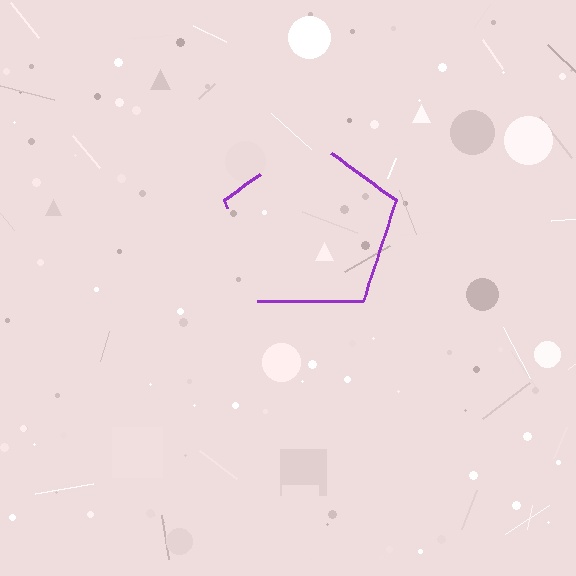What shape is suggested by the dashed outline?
The dashed outline suggests a pentagon.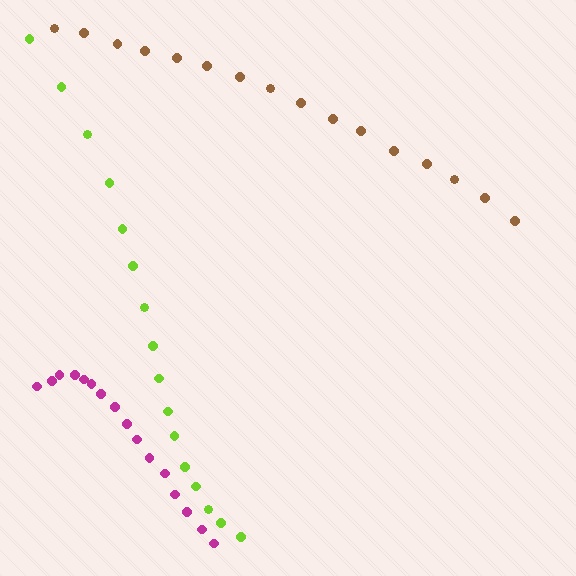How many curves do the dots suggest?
There are 3 distinct paths.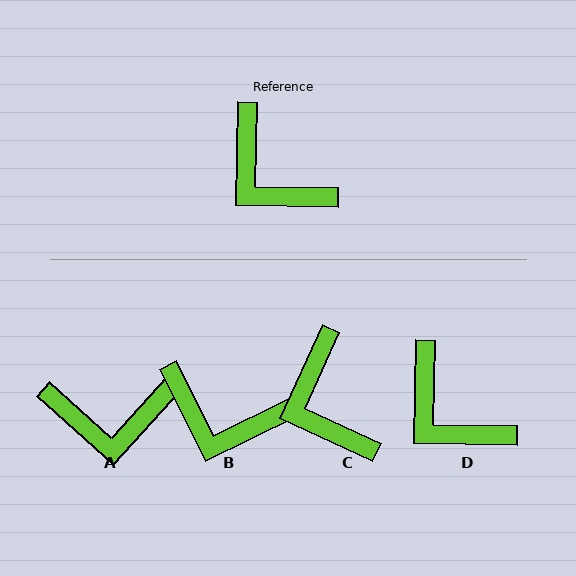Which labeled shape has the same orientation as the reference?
D.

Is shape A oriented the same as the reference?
No, it is off by about 49 degrees.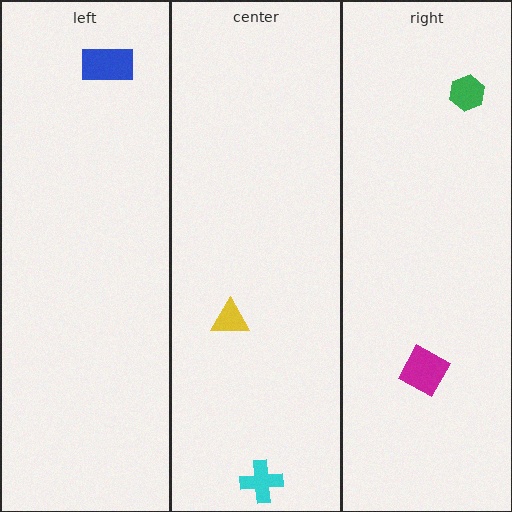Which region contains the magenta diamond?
The right region.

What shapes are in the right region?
The green hexagon, the magenta diamond.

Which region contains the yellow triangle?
The center region.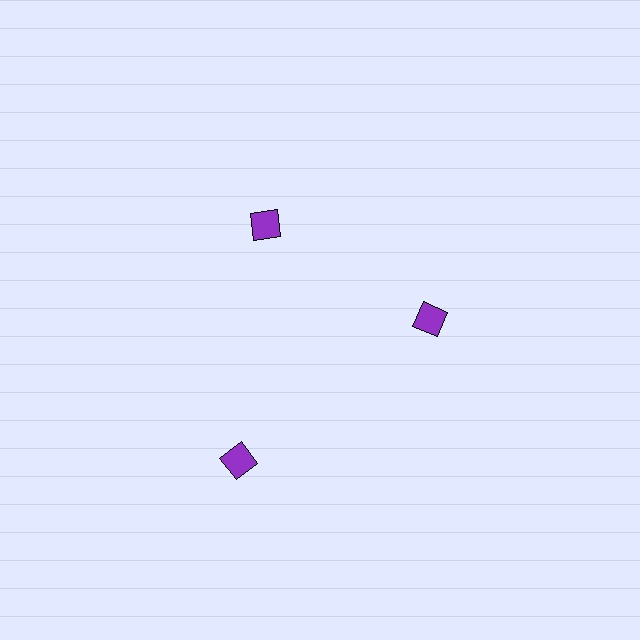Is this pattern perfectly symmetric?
No. The 3 purple diamonds are arranged in a ring, but one element near the 7 o'clock position is pushed outward from the center, breaking the 3-fold rotational symmetry.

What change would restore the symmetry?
The symmetry would be restored by moving it inward, back onto the ring so that all 3 diamonds sit at equal angles and equal distance from the center.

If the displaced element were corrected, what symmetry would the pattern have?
It would have 3-fold rotational symmetry — the pattern would map onto itself every 120 degrees.